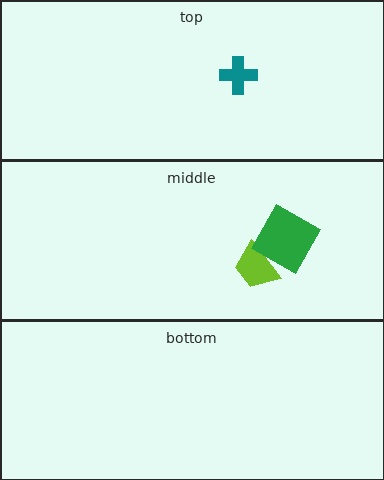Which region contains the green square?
The middle region.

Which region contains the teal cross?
The top region.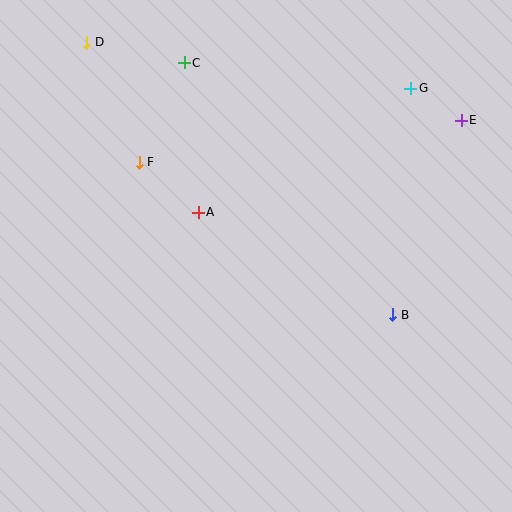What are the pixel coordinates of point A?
Point A is at (198, 212).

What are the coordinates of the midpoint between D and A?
The midpoint between D and A is at (142, 127).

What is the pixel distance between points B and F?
The distance between B and F is 296 pixels.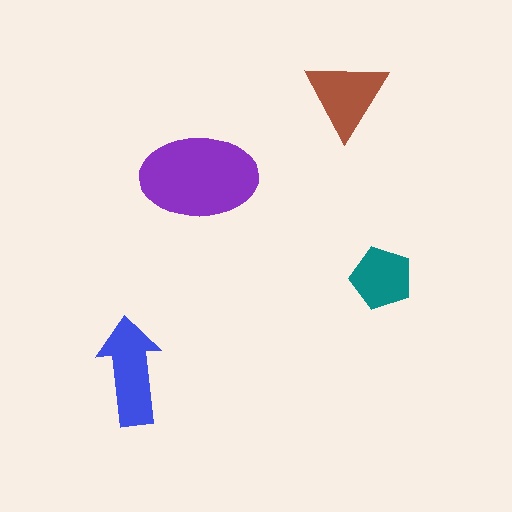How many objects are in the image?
There are 4 objects in the image.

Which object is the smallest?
The teal pentagon.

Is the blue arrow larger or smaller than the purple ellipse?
Smaller.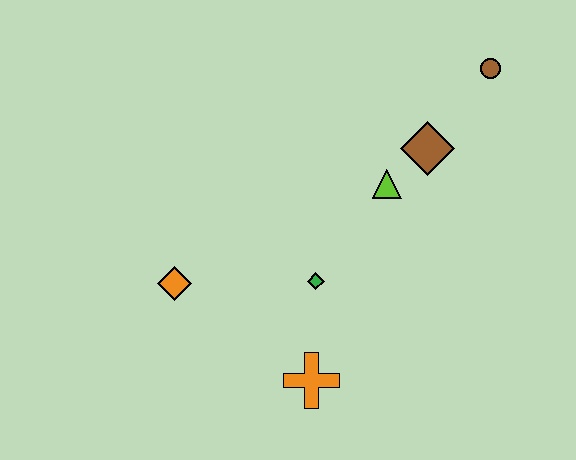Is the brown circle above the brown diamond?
Yes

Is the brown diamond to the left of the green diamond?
No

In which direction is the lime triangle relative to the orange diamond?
The lime triangle is to the right of the orange diamond.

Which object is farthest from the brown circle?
The orange diamond is farthest from the brown circle.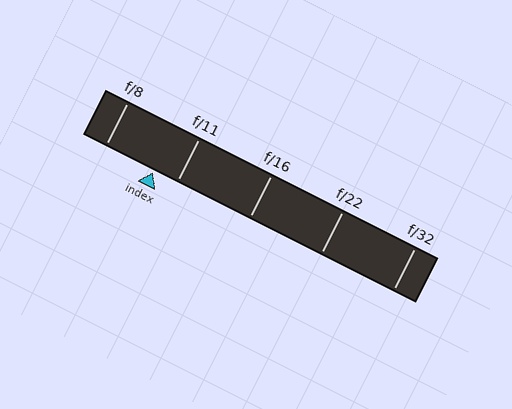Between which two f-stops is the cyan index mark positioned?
The index mark is between f/8 and f/11.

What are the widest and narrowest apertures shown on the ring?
The widest aperture shown is f/8 and the narrowest is f/32.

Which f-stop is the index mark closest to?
The index mark is closest to f/11.